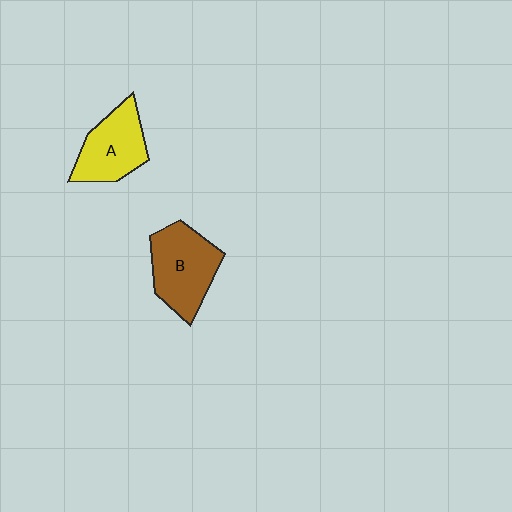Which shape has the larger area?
Shape B (brown).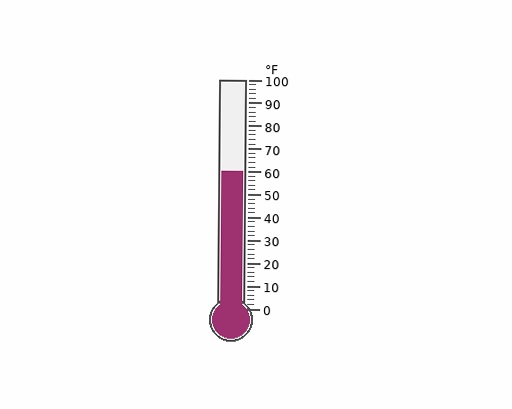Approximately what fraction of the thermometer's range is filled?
The thermometer is filled to approximately 60% of its range.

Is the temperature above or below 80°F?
The temperature is below 80°F.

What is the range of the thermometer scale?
The thermometer scale ranges from 0°F to 100°F.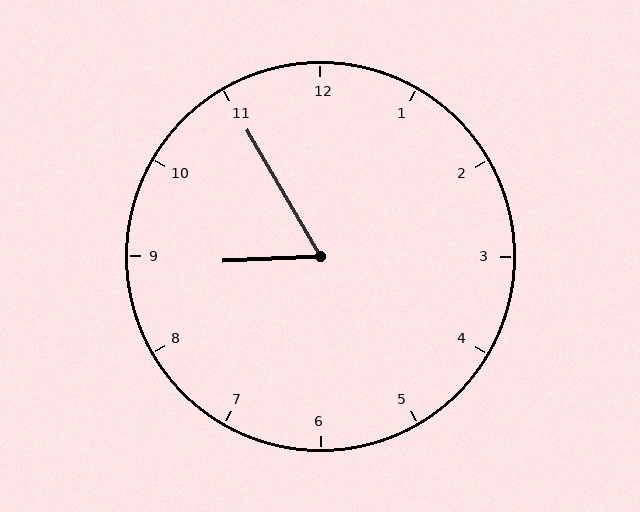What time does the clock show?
8:55.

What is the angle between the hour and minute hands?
Approximately 62 degrees.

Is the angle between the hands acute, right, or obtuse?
It is acute.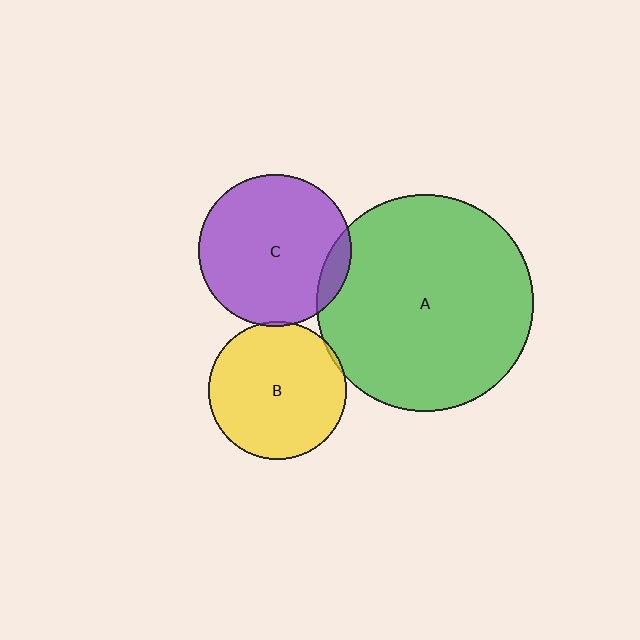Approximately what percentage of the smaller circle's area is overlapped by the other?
Approximately 5%.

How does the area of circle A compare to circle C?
Approximately 2.0 times.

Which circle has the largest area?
Circle A (green).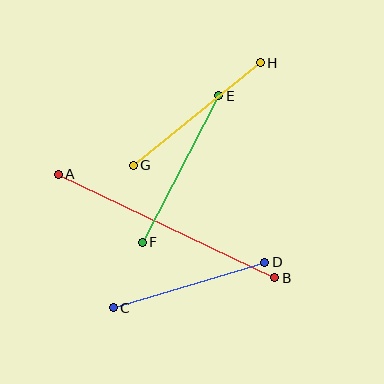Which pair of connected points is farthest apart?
Points A and B are farthest apart.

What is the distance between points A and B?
The distance is approximately 240 pixels.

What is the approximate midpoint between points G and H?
The midpoint is at approximately (197, 114) pixels.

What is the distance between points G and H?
The distance is approximately 163 pixels.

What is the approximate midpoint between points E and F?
The midpoint is at approximately (180, 169) pixels.